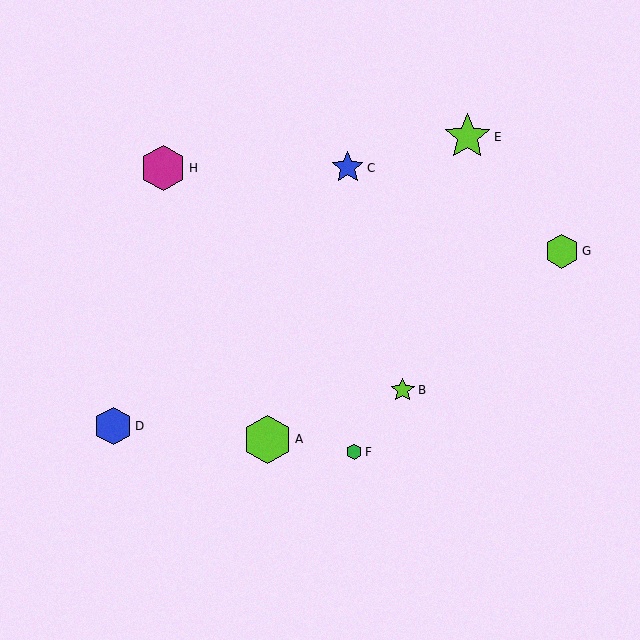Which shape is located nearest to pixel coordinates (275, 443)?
The lime hexagon (labeled A) at (268, 439) is nearest to that location.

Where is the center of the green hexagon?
The center of the green hexagon is at (354, 452).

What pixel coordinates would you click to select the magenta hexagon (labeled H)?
Click at (163, 168) to select the magenta hexagon H.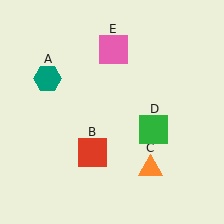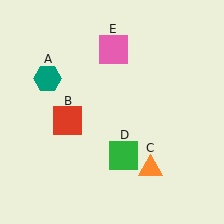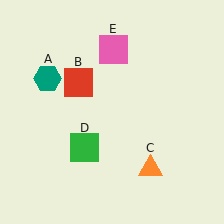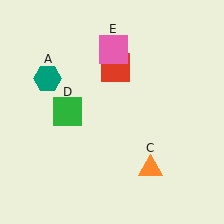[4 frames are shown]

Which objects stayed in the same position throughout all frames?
Teal hexagon (object A) and orange triangle (object C) and pink square (object E) remained stationary.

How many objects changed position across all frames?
2 objects changed position: red square (object B), green square (object D).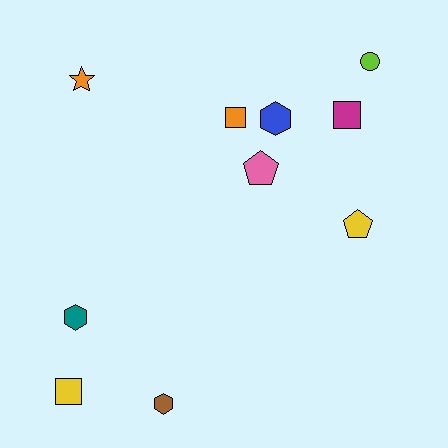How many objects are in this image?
There are 10 objects.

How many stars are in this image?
There is 1 star.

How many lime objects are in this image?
There is 1 lime object.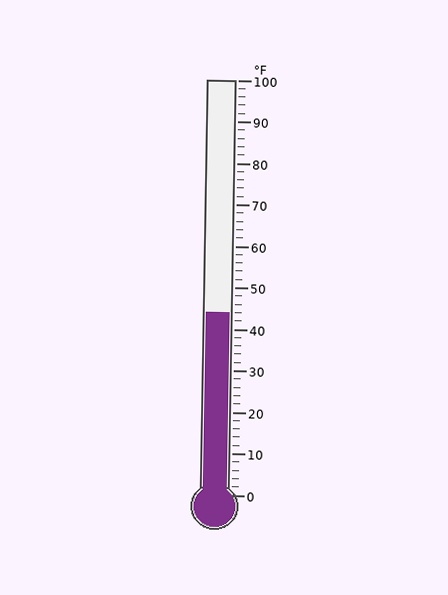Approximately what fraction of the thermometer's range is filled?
The thermometer is filled to approximately 45% of its range.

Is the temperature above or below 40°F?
The temperature is above 40°F.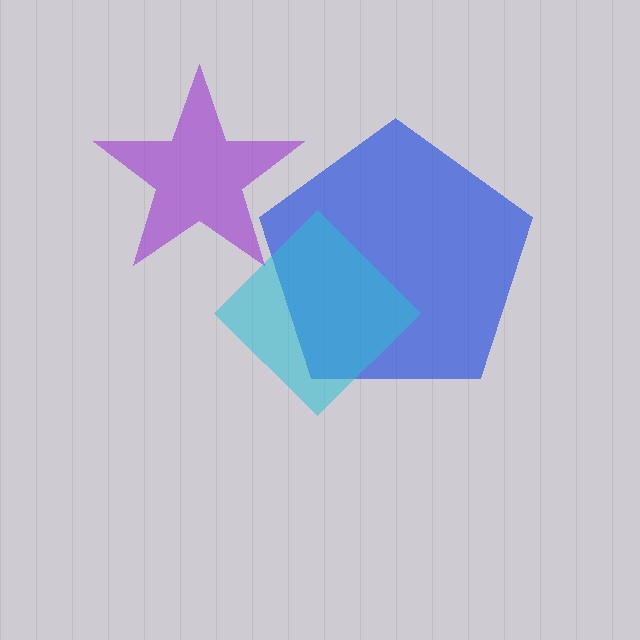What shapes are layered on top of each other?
The layered shapes are: a blue pentagon, a cyan diamond, a purple star.